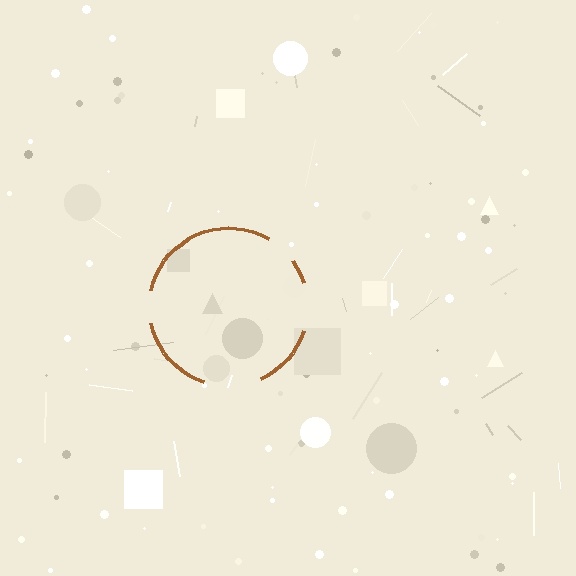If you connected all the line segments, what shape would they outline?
They would outline a circle.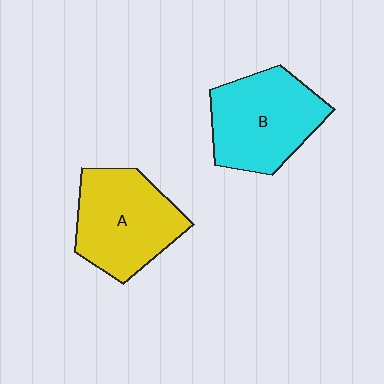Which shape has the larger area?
Shape B (cyan).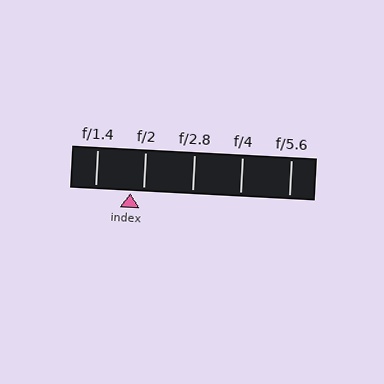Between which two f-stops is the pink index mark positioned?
The index mark is between f/1.4 and f/2.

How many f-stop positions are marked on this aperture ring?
There are 5 f-stop positions marked.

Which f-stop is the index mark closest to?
The index mark is closest to f/2.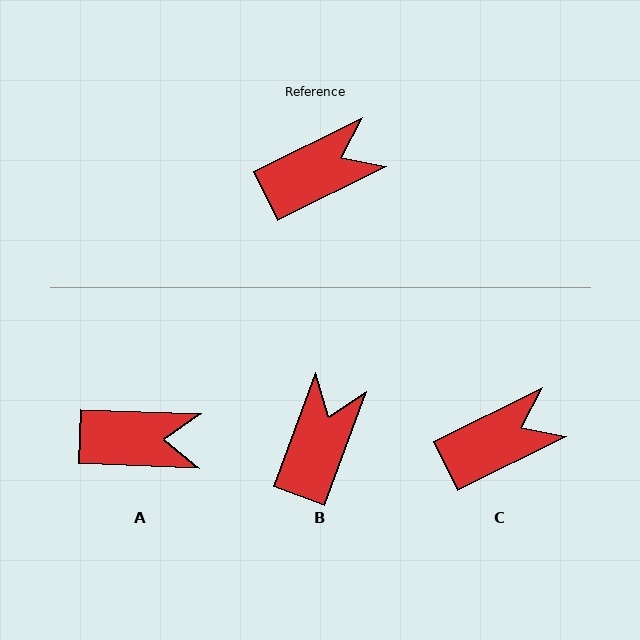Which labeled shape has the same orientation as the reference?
C.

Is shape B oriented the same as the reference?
No, it is off by about 43 degrees.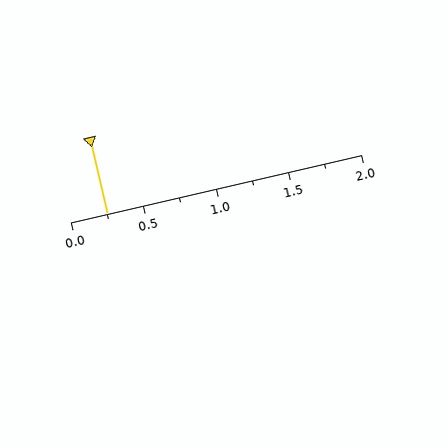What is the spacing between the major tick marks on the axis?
The major ticks are spaced 0.5 apart.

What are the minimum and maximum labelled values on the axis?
The axis runs from 0.0 to 2.0.